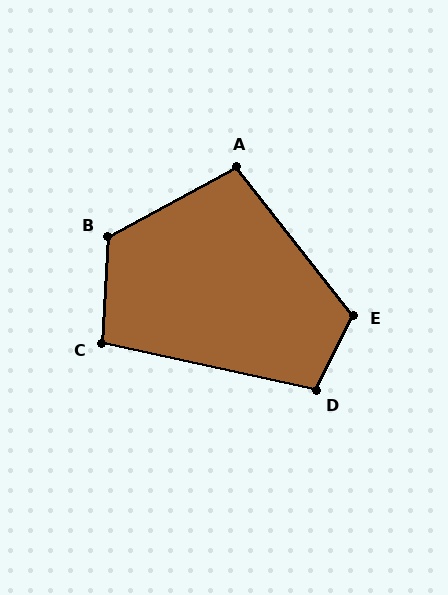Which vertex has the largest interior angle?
B, at approximately 122 degrees.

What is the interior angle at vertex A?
Approximately 100 degrees (obtuse).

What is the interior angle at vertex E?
Approximately 115 degrees (obtuse).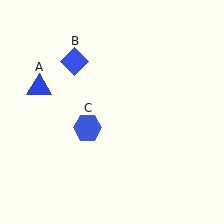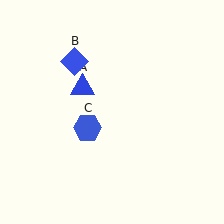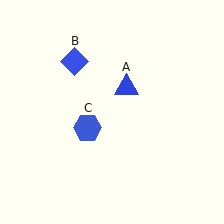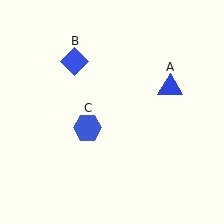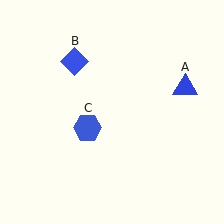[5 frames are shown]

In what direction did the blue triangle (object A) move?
The blue triangle (object A) moved right.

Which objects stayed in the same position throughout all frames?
Blue diamond (object B) and blue hexagon (object C) remained stationary.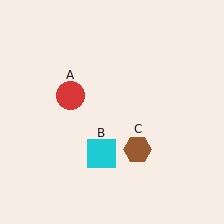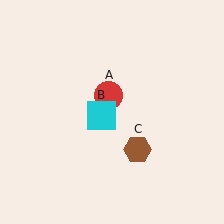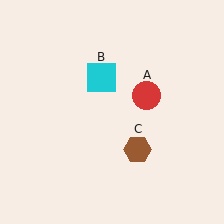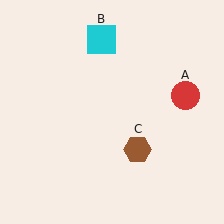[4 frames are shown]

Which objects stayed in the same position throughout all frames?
Brown hexagon (object C) remained stationary.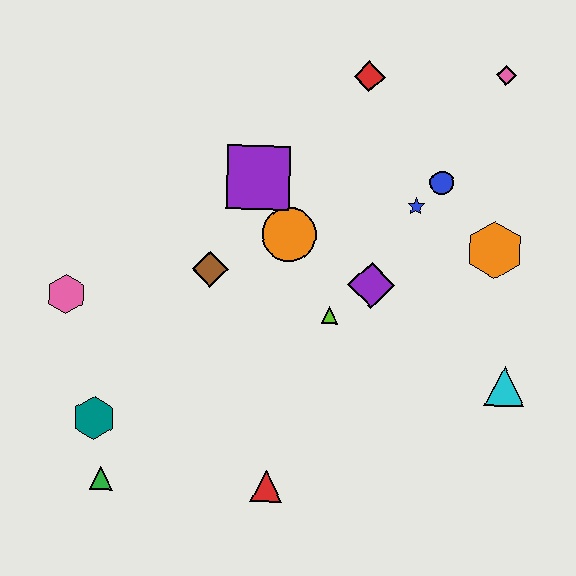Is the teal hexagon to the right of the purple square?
No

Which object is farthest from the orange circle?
The green triangle is farthest from the orange circle.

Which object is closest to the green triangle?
The teal hexagon is closest to the green triangle.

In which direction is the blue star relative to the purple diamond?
The blue star is above the purple diamond.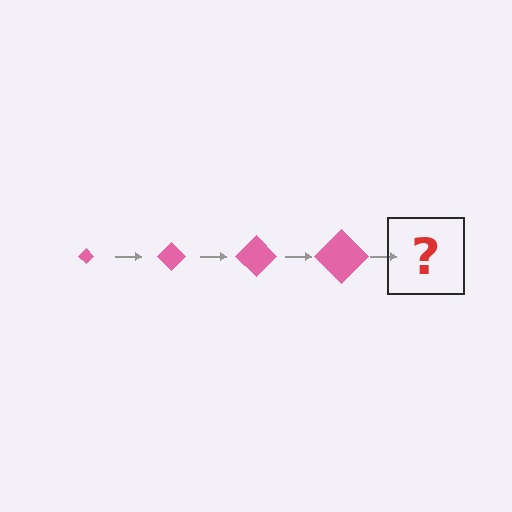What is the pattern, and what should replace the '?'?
The pattern is that the diamond gets progressively larger each step. The '?' should be a pink diamond, larger than the previous one.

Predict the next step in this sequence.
The next step is a pink diamond, larger than the previous one.